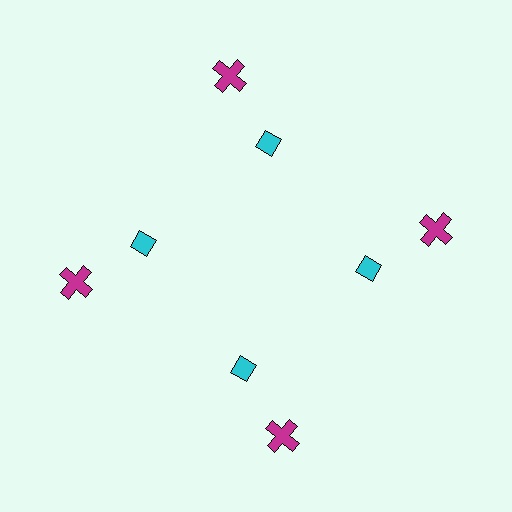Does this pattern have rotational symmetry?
Yes, this pattern has 4-fold rotational symmetry. It looks the same after rotating 90 degrees around the center.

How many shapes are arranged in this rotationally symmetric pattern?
There are 8 shapes, arranged in 4 groups of 2.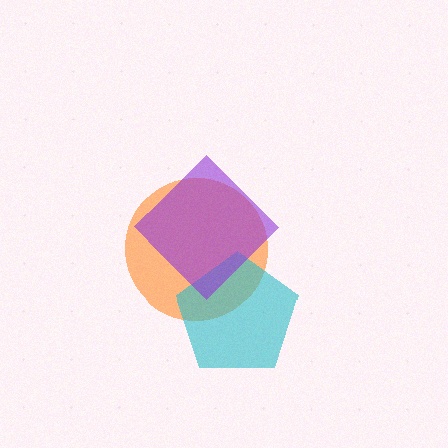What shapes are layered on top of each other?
The layered shapes are: an orange circle, a cyan pentagon, a purple diamond.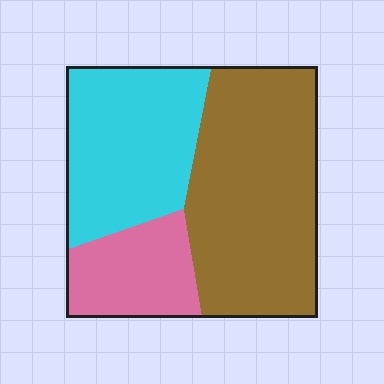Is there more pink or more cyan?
Cyan.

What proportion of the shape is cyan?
Cyan covers roughly 35% of the shape.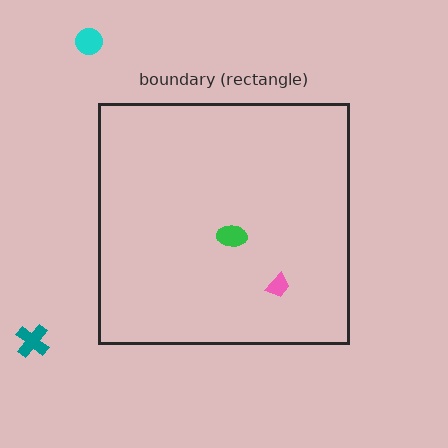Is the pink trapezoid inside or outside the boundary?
Inside.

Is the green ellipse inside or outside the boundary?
Inside.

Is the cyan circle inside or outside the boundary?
Outside.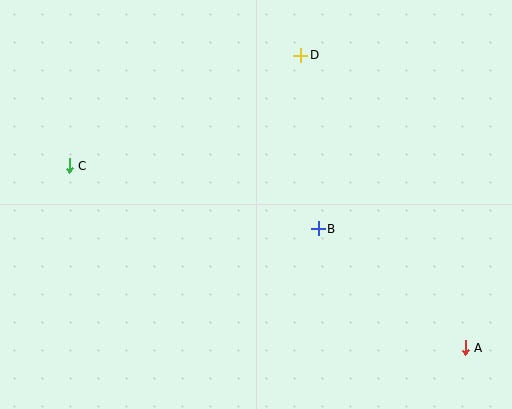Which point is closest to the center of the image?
Point B at (318, 229) is closest to the center.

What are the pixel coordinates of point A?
Point A is at (465, 348).